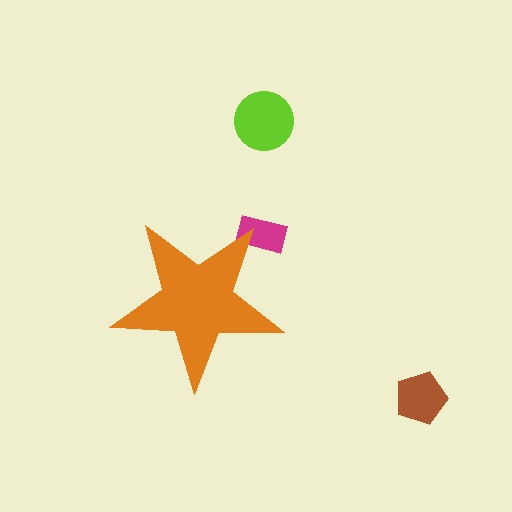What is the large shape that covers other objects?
An orange star.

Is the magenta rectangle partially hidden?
Yes, the magenta rectangle is partially hidden behind the orange star.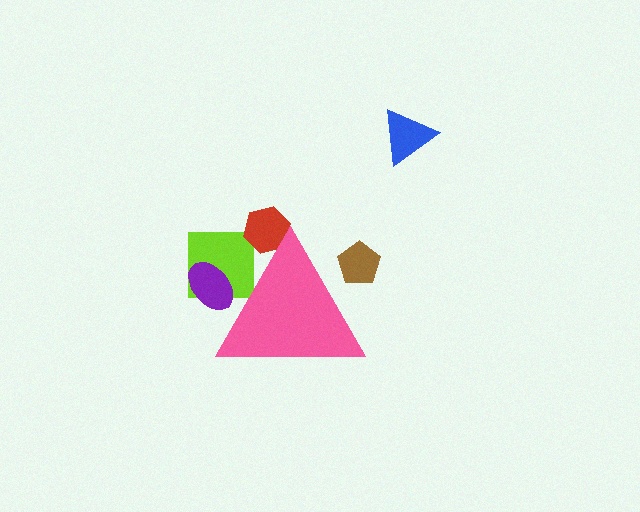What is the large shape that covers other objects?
A pink triangle.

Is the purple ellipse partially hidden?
Yes, the purple ellipse is partially hidden behind the pink triangle.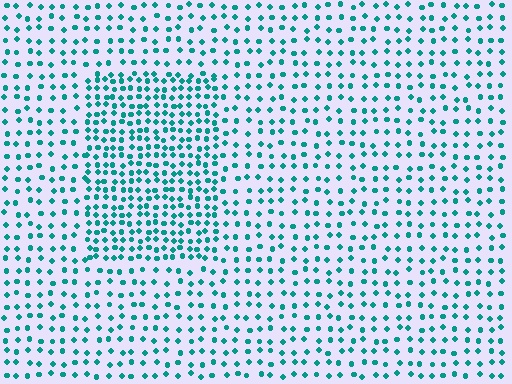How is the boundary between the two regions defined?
The boundary is defined by a change in element density (approximately 1.9x ratio). All elements are the same color, size, and shape.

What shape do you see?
I see a rectangle.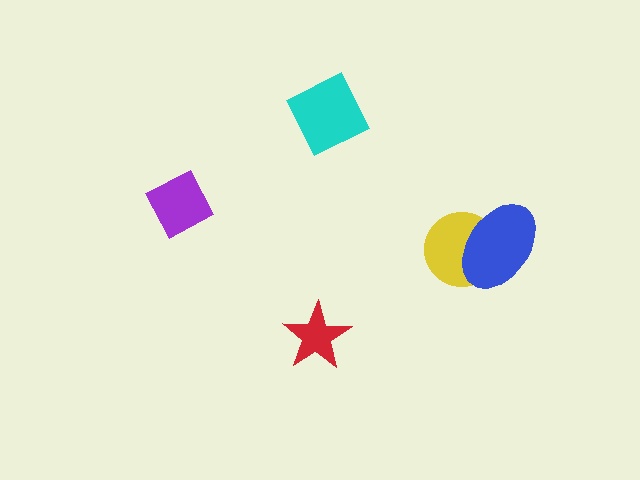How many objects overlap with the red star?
0 objects overlap with the red star.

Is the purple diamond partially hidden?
No, no other shape covers it.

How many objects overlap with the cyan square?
0 objects overlap with the cyan square.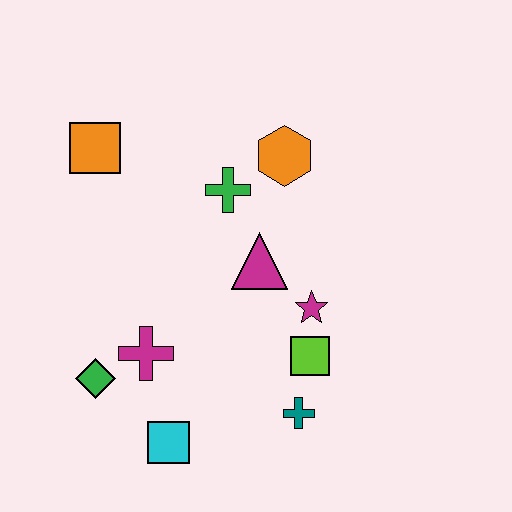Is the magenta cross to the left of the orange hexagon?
Yes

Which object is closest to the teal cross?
The lime square is closest to the teal cross.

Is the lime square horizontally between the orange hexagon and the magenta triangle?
No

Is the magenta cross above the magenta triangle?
No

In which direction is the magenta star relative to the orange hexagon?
The magenta star is below the orange hexagon.